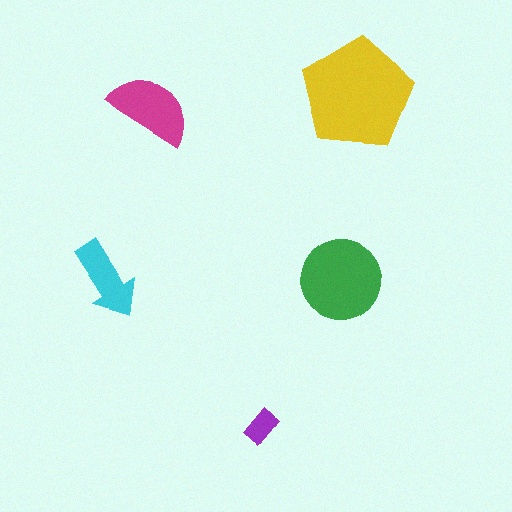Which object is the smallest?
The purple rectangle.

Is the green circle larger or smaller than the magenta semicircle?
Larger.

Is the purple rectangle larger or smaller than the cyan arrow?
Smaller.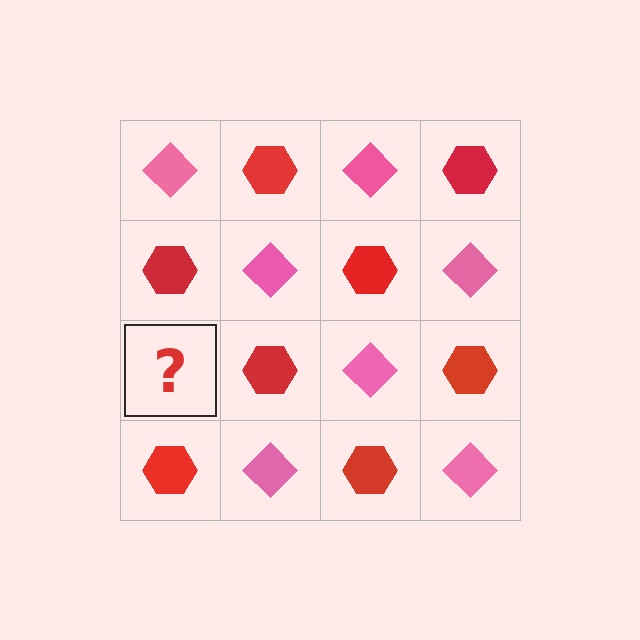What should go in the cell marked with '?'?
The missing cell should contain a pink diamond.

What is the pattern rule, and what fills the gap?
The rule is that it alternates pink diamond and red hexagon in a checkerboard pattern. The gap should be filled with a pink diamond.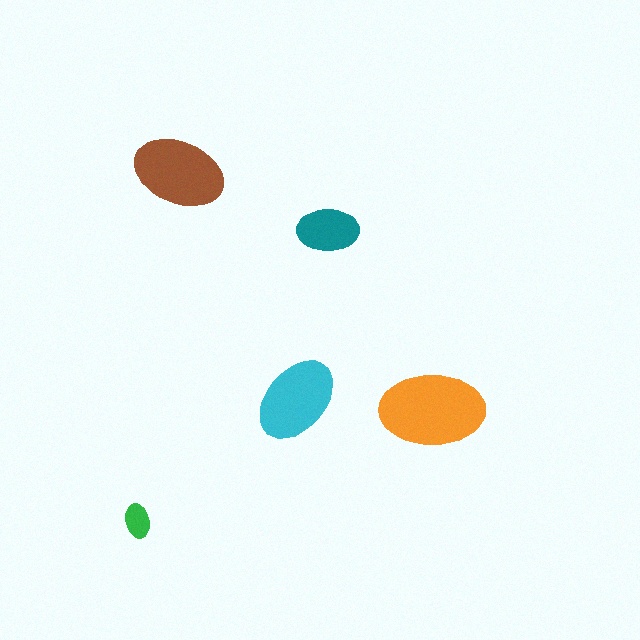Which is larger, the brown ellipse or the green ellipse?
The brown one.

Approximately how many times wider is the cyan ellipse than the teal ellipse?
About 1.5 times wider.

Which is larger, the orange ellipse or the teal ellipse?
The orange one.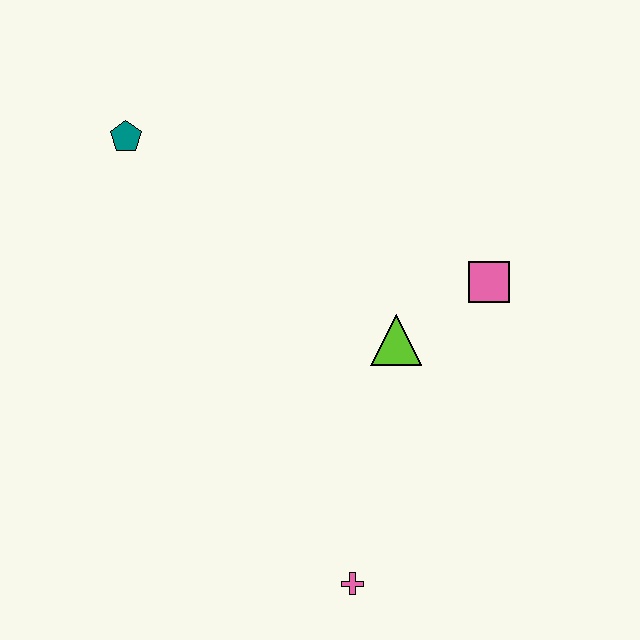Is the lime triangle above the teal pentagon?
No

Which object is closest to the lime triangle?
The pink square is closest to the lime triangle.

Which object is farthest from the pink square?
The teal pentagon is farthest from the pink square.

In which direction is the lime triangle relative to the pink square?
The lime triangle is to the left of the pink square.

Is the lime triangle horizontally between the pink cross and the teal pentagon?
No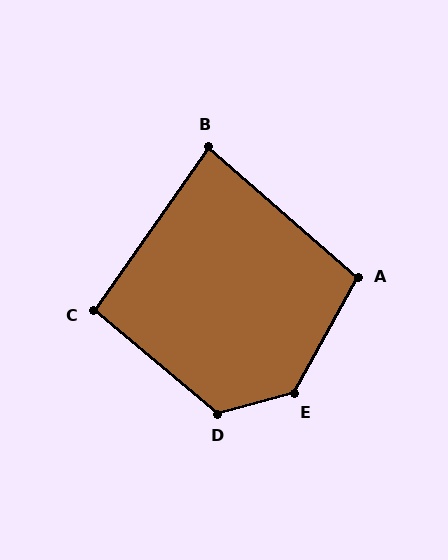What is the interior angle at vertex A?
Approximately 103 degrees (obtuse).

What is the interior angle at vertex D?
Approximately 126 degrees (obtuse).